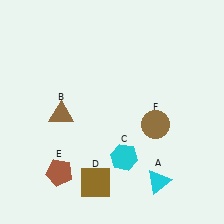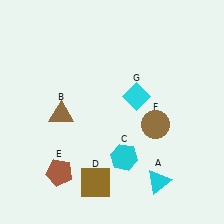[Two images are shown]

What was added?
A cyan diamond (G) was added in Image 2.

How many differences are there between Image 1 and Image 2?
There is 1 difference between the two images.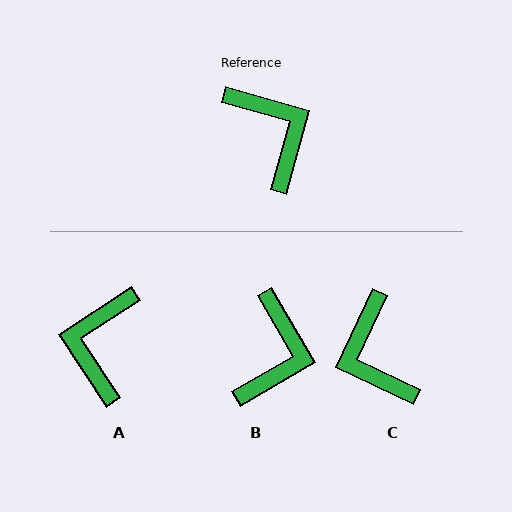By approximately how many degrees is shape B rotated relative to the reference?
Approximately 44 degrees clockwise.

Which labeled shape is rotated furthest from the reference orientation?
C, about 170 degrees away.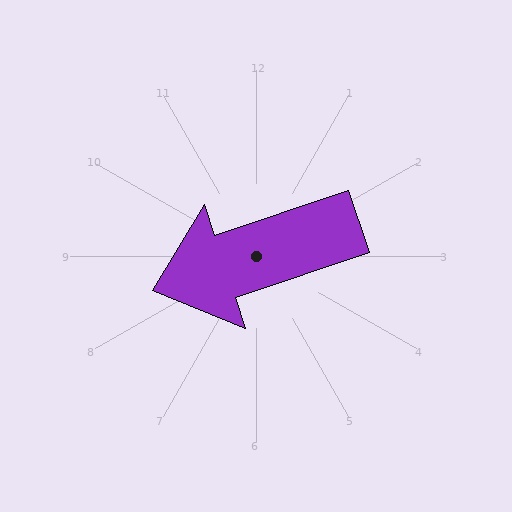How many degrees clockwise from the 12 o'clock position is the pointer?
Approximately 252 degrees.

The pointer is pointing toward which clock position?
Roughly 8 o'clock.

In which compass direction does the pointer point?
West.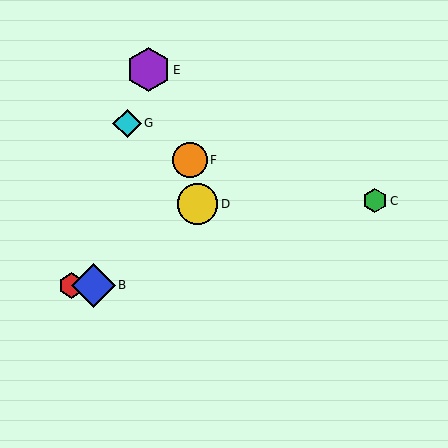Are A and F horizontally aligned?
No, A is at y≈285 and F is at y≈160.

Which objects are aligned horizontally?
Objects A, B are aligned horizontally.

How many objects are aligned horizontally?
2 objects (A, B) are aligned horizontally.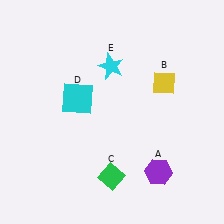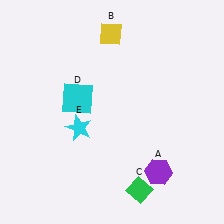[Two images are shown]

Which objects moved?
The objects that moved are: the yellow diamond (B), the green diamond (C), the cyan star (E).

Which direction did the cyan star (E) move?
The cyan star (E) moved down.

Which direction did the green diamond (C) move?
The green diamond (C) moved right.